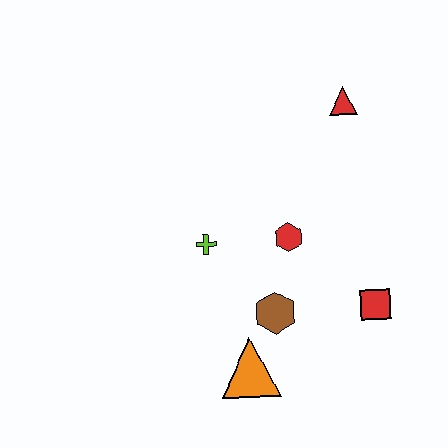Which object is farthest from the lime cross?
The red triangle is farthest from the lime cross.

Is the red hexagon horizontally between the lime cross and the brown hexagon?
No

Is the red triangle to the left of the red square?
Yes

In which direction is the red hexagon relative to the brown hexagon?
The red hexagon is above the brown hexagon.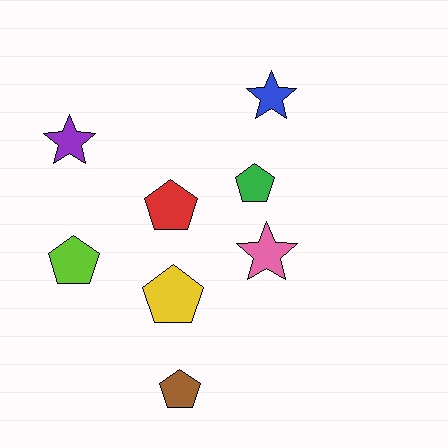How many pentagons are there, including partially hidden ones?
There are 5 pentagons.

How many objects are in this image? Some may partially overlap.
There are 8 objects.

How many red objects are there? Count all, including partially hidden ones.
There is 1 red object.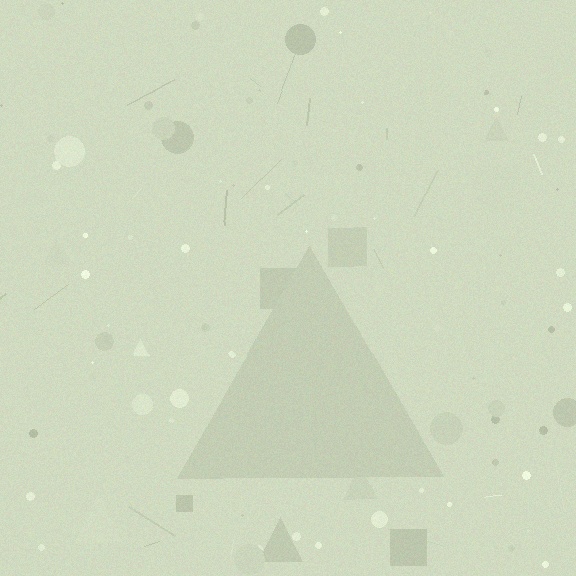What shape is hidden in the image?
A triangle is hidden in the image.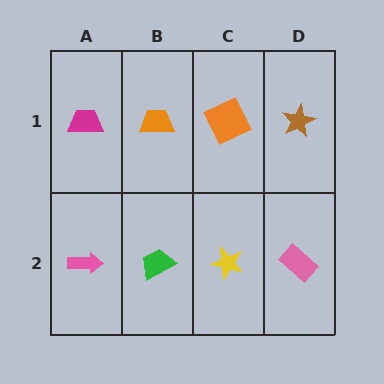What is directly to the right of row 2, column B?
A yellow star.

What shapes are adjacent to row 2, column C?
An orange square (row 1, column C), a green trapezoid (row 2, column B), a pink rectangle (row 2, column D).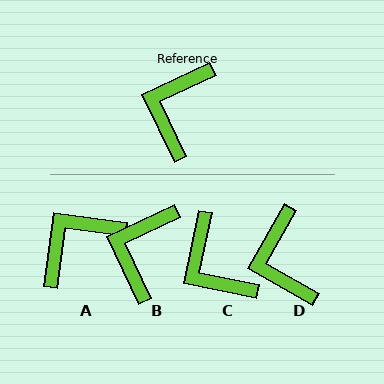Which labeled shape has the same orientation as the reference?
B.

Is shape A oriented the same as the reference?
No, it is off by about 33 degrees.